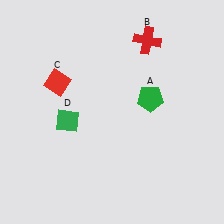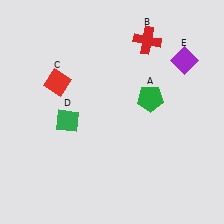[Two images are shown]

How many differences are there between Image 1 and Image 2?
There is 1 difference between the two images.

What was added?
A purple diamond (E) was added in Image 2.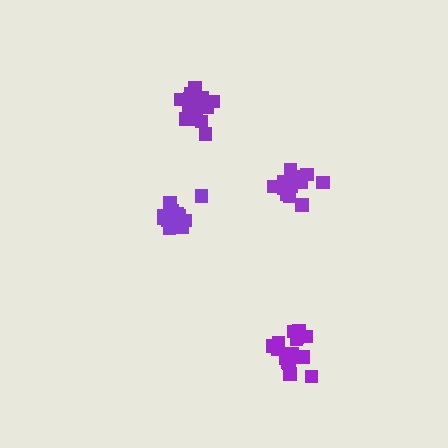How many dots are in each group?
Group 1: 14 dots, Group 2: 16 dots, Group 3: 18 dots, Group 4: 15 dots (63 total).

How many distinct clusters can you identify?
There are 4 distinct clusters.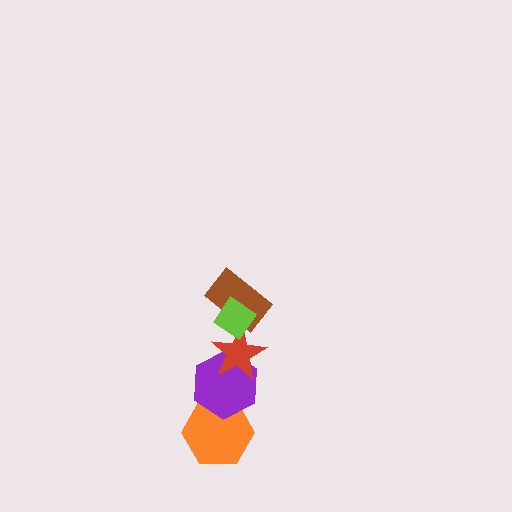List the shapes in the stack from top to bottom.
From top to bottom: the lime diamond, the brown rectangle, the red star, the purple hexagon, the orange hexagon.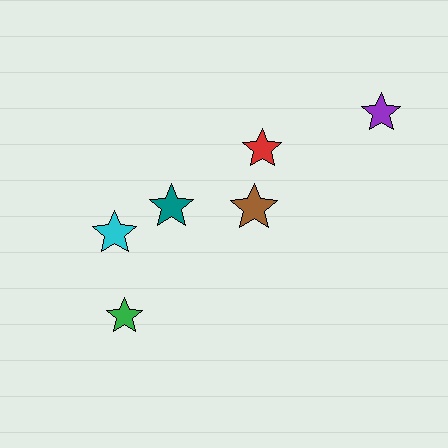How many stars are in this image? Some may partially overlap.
There are 6 stars.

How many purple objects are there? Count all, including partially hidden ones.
There is 1 purple object.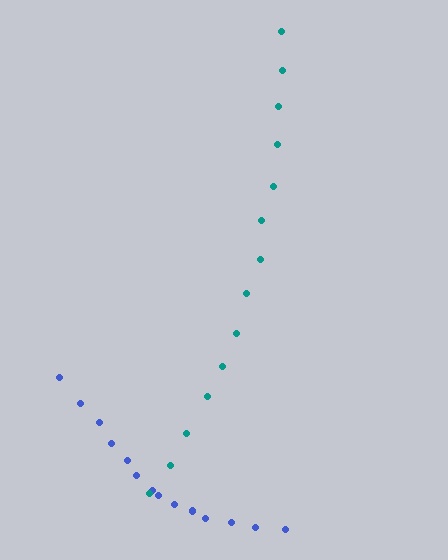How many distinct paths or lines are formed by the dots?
There are 2 distinct paths.